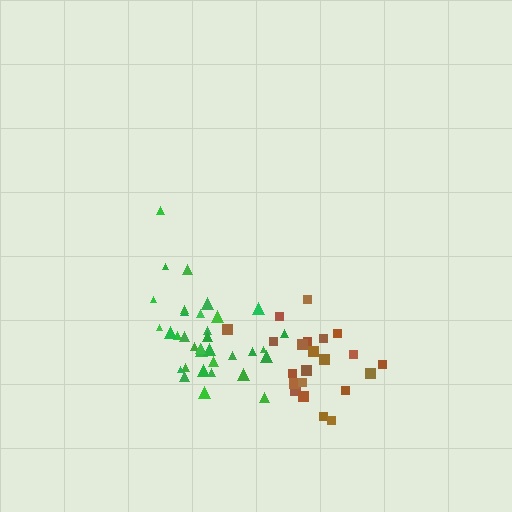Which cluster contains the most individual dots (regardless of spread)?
Green (34).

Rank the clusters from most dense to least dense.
green, brown.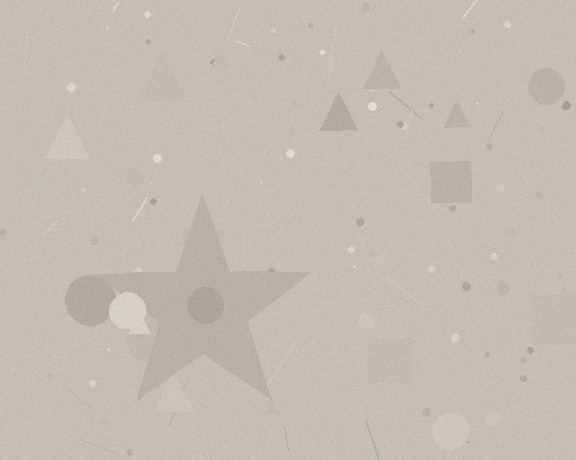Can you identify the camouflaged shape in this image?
The camouflaged shape is a star.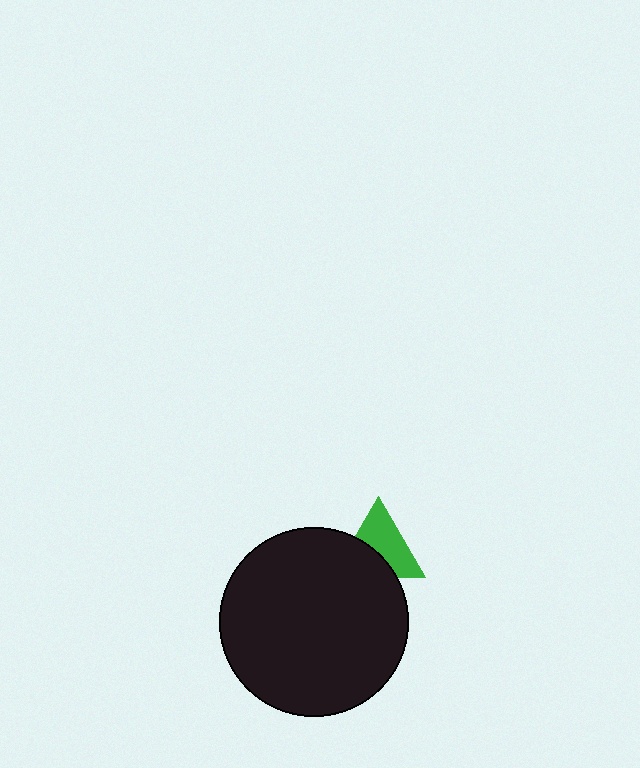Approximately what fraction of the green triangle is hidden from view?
Roughly 40% of the green triangle is hidden behind the black circle.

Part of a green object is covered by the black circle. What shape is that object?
It is a triangle.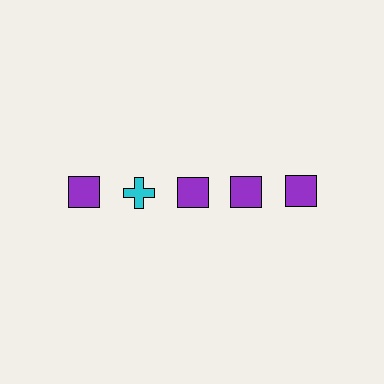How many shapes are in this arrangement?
There are 5 shapes arranged in a grid pattern.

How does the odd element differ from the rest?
It differs in both color (cyan instead of purple) and shape (cross instead of square).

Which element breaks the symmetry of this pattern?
The cyan cross in the top row, second from left column breaks the symmetry. All other shapes are purple squares.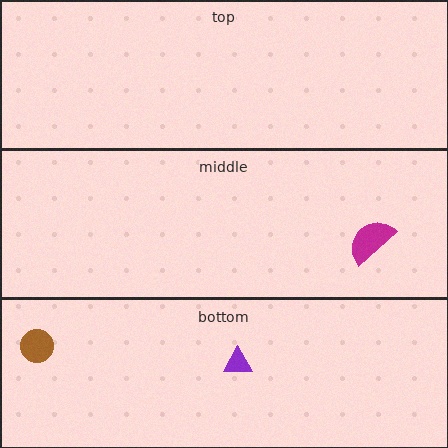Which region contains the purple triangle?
The bottom region.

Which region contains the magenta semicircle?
The middle region.